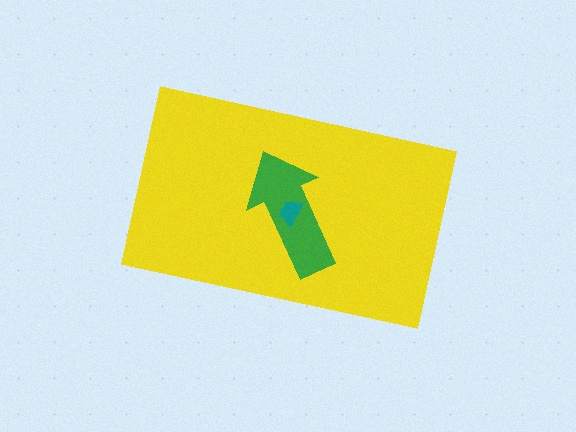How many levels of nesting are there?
3.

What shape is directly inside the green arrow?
The teal trapezoid.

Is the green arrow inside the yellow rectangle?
Yes.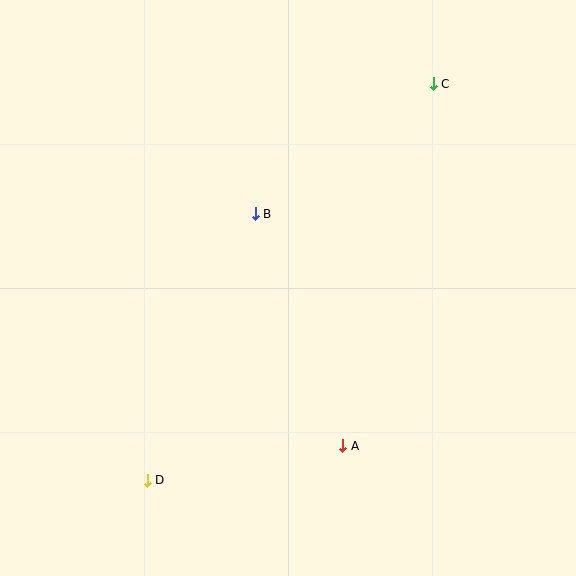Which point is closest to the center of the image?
Point B at (255, 214) is closest to the center.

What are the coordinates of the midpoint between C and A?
The midpoint between C and A is at (388, 265).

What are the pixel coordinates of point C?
Point C is at (433, 84).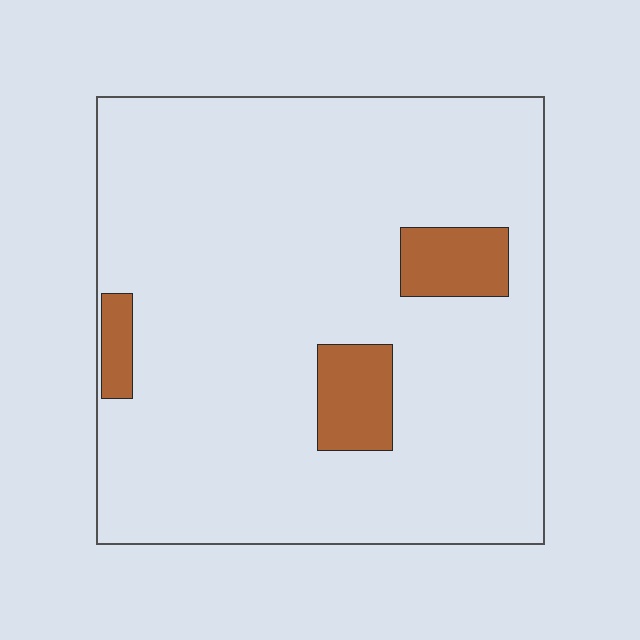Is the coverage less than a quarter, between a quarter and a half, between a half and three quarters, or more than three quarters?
Less than a quarter.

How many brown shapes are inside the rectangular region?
3.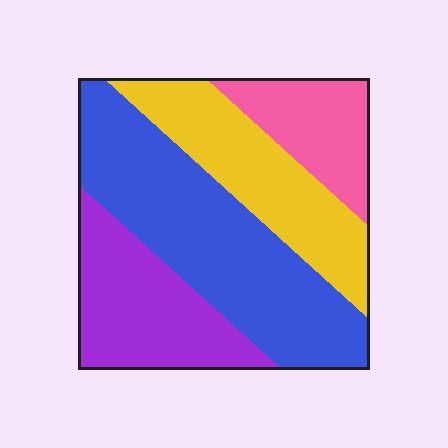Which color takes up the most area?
Blue, at roughly 40%.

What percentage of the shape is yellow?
Yellow covers about 25% of the shape.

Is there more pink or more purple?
Purple.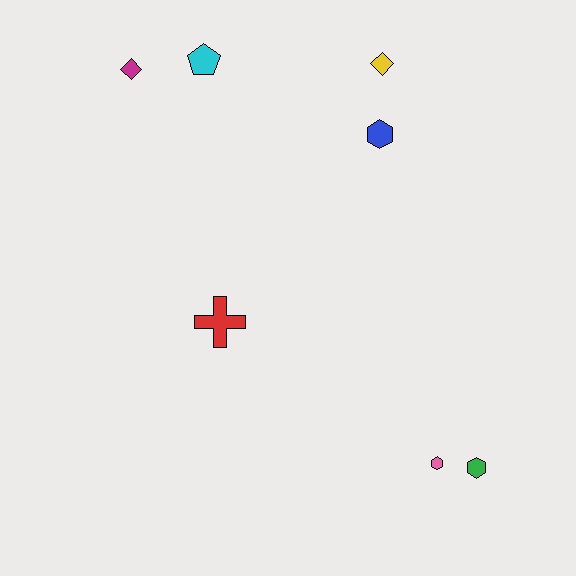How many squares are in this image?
There are no squares.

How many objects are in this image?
There are 7 objects.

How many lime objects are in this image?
There are no lime objects.